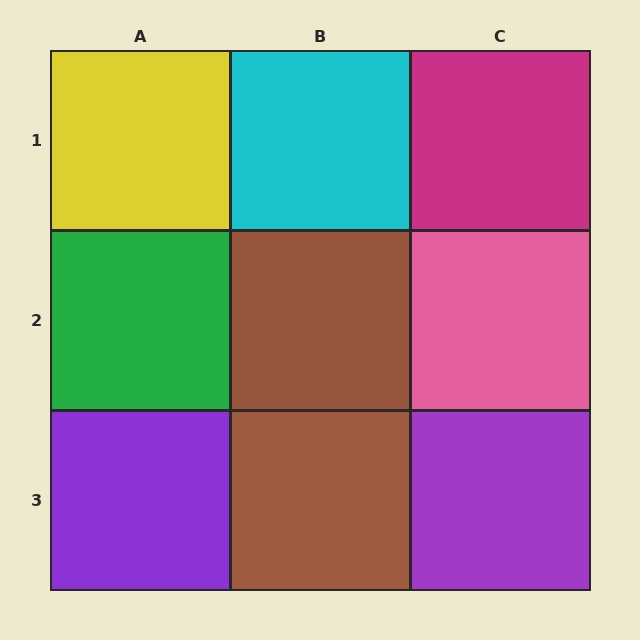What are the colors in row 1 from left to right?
Yellow, cyan, magenta.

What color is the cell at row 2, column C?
Pink.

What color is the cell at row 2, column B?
Brown.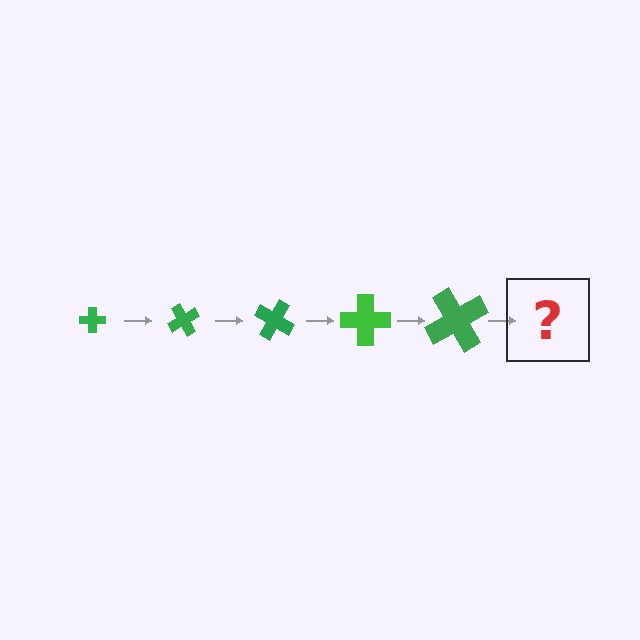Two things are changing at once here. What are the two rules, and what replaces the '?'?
The two rules are that the cross grows larger each step and it rotates 60 degrees each step. The '?' should be a cross, larger than the previous one and rotated 300 degrees from the start.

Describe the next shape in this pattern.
It should be a cross, larger than the previous one and rotated 300 degrees from the start.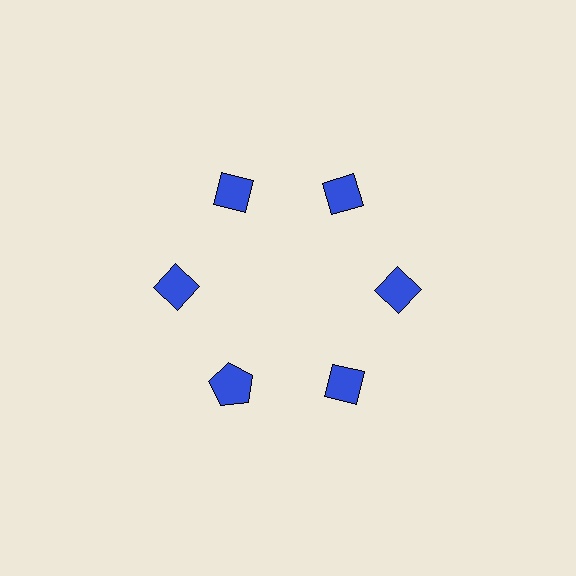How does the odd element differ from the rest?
It has a different shape: pentagon instead of diamond.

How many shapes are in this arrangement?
There are 6 shapes arranged in a ring pattern.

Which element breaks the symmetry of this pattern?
The blue pentagon at roughly the 7 o'clock position breaks the symmetry. All other shapes are blue diamonds.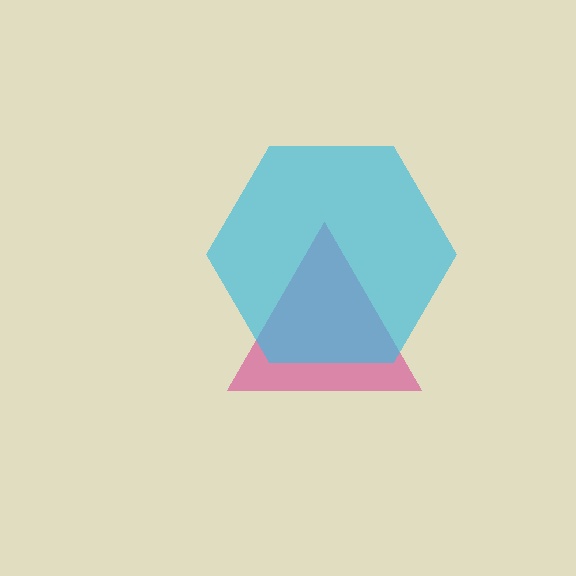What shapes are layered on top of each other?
The layered shapes are: a magenta triangle, a cyan hexagon.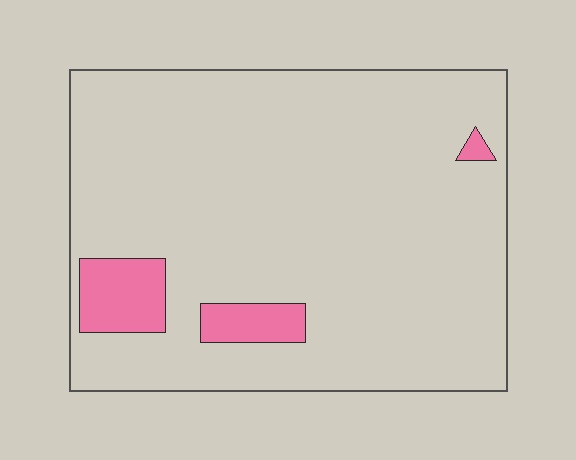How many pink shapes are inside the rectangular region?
3.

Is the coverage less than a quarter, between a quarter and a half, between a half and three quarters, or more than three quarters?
Less than a quarter.